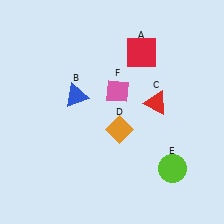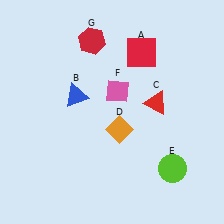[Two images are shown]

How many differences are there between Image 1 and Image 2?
There is 1 difference between the two images.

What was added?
A red hexagon (G) was added in Image 2.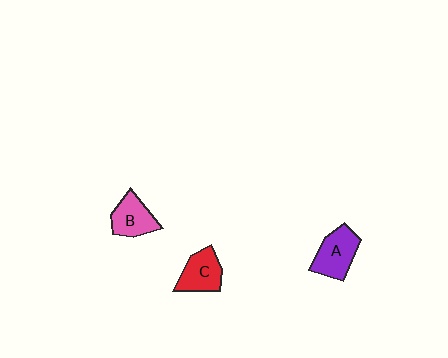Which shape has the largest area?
Shape A (purple).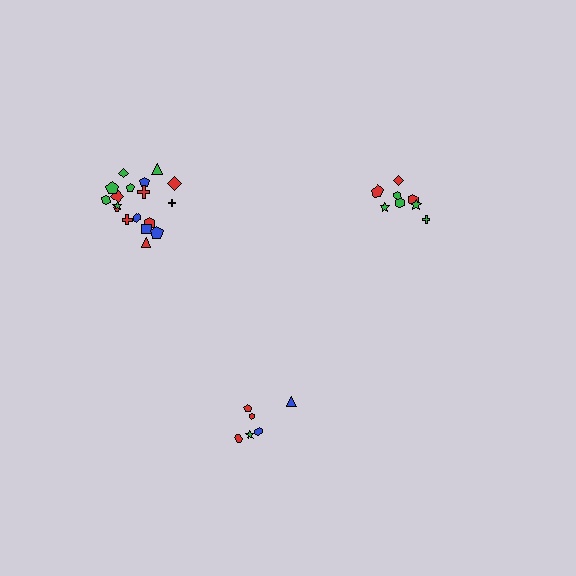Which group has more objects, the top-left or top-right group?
The top-left group.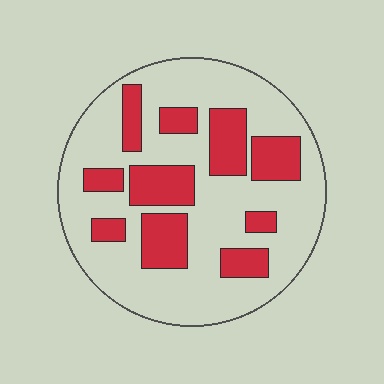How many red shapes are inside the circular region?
10.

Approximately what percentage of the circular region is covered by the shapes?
Approximately 30%.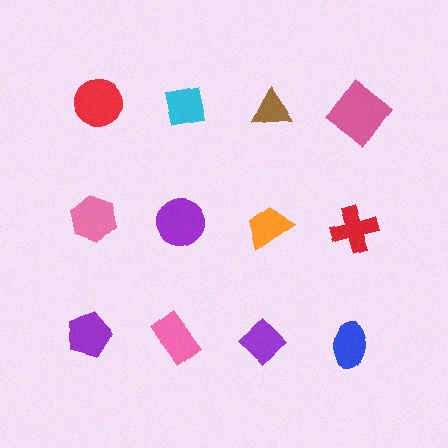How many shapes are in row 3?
4 shapes.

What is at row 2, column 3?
An orange trapezoid.